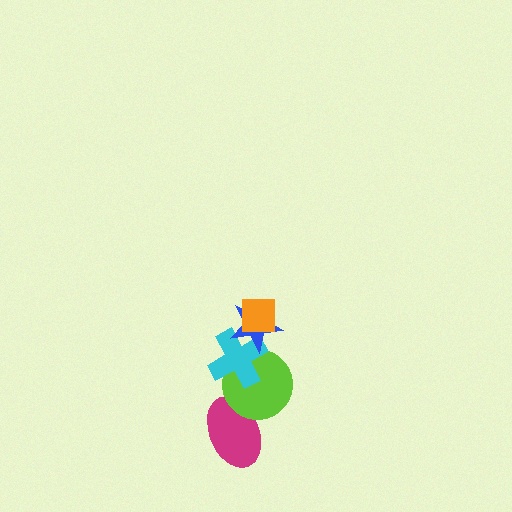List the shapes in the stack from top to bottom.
From top to bottom: the orange square, the blue star, the cyan cross, the lime circle, the magenta ellipse.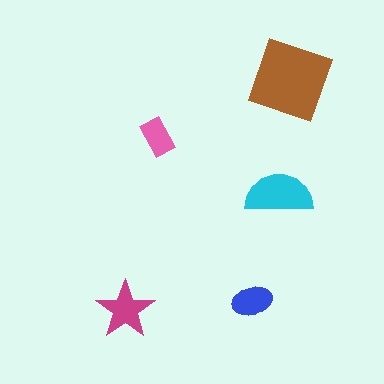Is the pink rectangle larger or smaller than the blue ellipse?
Smaller.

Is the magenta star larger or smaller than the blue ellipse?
Larger.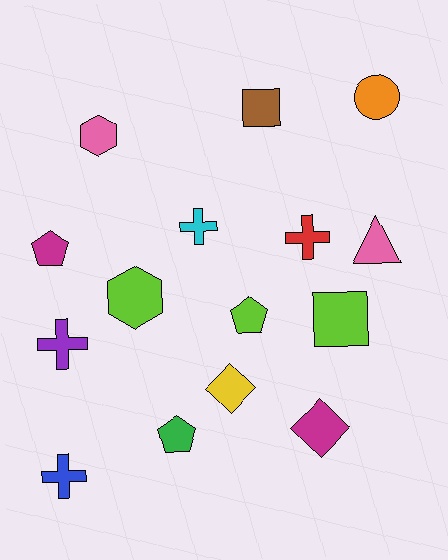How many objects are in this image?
There are 15 objects.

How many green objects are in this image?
There is 1 green object.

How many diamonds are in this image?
There are 2 diamonds.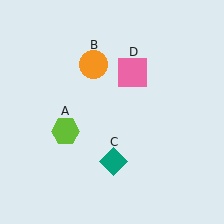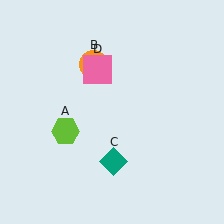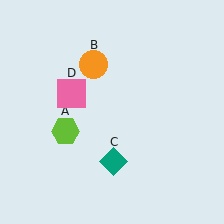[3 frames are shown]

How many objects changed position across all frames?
1 object changed position: pink square (object D).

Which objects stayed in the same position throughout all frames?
Lime hexagon (object A) and orange circle (object B) and teal diamond (object C) remained stationary.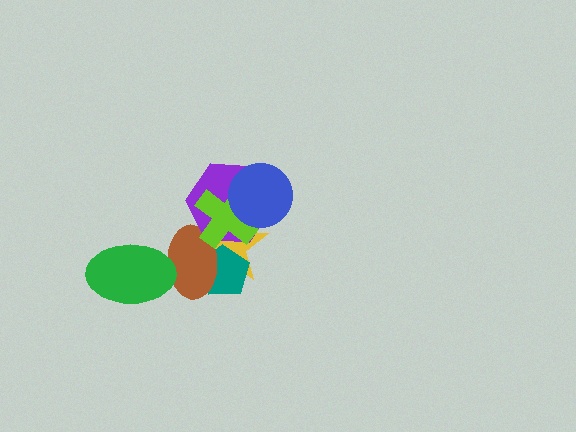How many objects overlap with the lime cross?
4 objects overlap with the lime cross.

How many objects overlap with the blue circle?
3 objects overlap with the blue circle.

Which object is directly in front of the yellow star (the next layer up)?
The teal pentagon is directly in front of the yellow star.